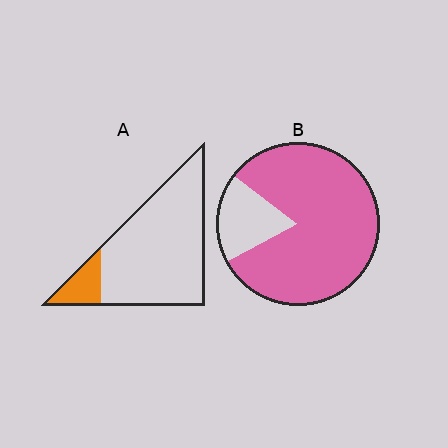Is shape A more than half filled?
No.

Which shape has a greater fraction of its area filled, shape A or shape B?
Shape B.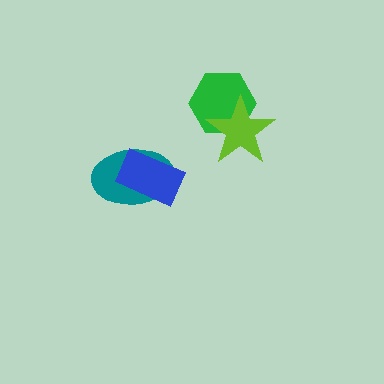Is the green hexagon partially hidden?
Yes, it is partially covered by another shape.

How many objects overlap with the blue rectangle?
1 object overlaps with the blue rectangle.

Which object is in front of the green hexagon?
The lime star is in front of the green hexagon.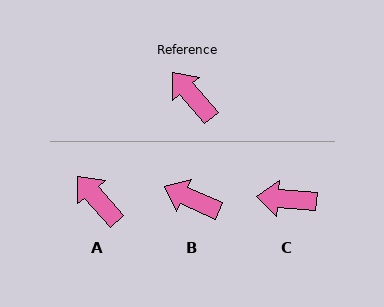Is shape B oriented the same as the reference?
No, it is off by about 25 degrees.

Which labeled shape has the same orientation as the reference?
A.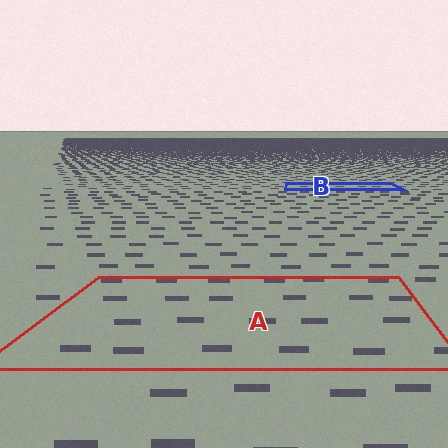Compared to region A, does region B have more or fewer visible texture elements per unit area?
Region B has more texture elements per unit area — they are packed more densely because it is farther away.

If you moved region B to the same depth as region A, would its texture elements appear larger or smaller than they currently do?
They would appear larger. At a closer depth, the same texture elements are projected at a bigger on-screen size.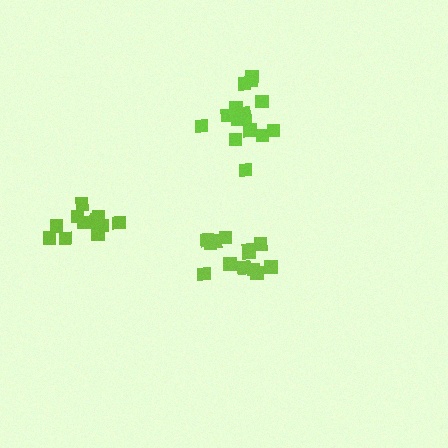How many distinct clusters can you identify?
There are 3 distinct clusters.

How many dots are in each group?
Group 1: 13 dots, Group 2: 16 dots, Group 3: 14 dots (43 total).